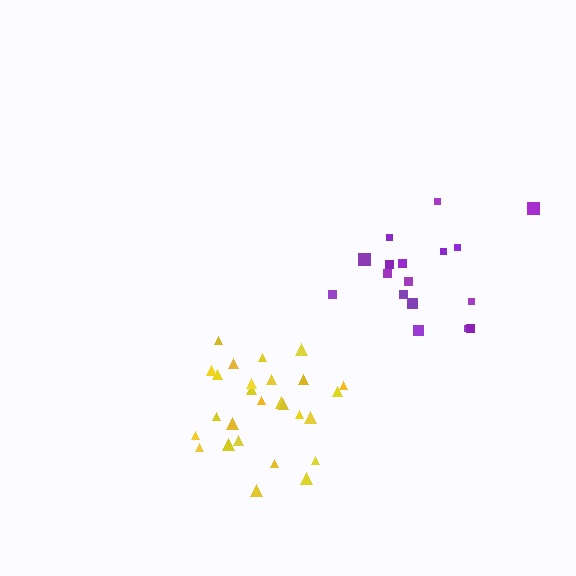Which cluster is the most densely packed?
Yellow.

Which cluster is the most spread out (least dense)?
Purple.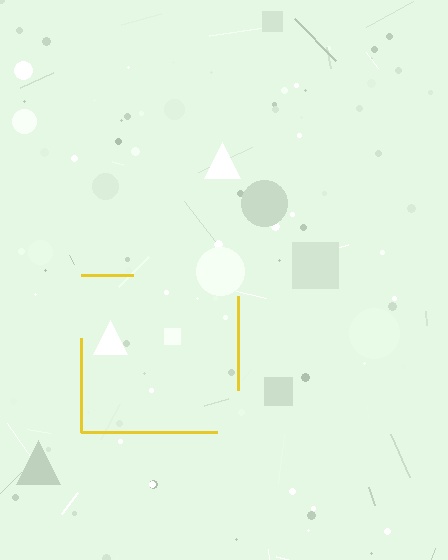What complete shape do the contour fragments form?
The contour fragments form a square.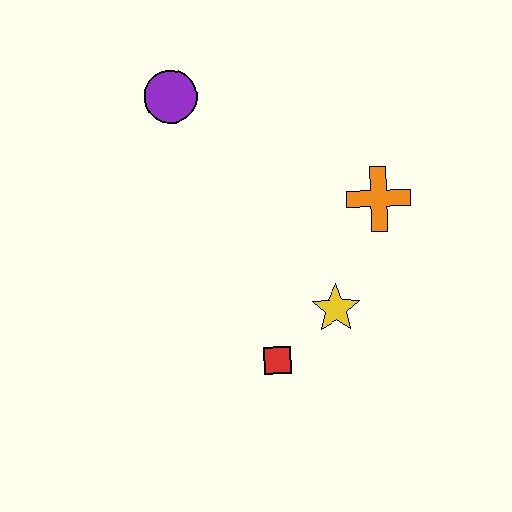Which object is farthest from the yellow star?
The purple circle is farthest from the yellow star.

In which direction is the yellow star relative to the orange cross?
The yellow star is below the orange cross.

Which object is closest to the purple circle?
The orange cross is closest to the purple circle.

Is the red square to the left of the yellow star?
Yes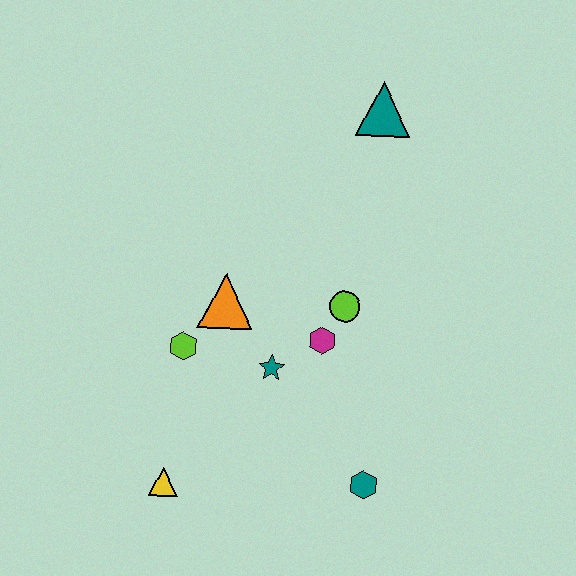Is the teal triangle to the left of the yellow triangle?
No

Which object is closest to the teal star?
The magenta hexagon is closest to the teal star.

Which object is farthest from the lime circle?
The yellow triangle is farthest from the lime circle.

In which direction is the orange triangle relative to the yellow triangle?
The orange triangle is above the yellow triangle.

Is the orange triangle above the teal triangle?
No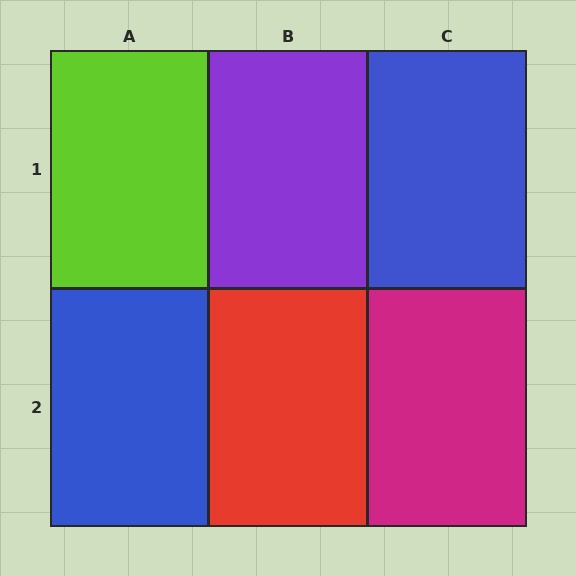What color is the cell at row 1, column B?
Purple.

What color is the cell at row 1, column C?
Blue.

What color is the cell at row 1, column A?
Lime.